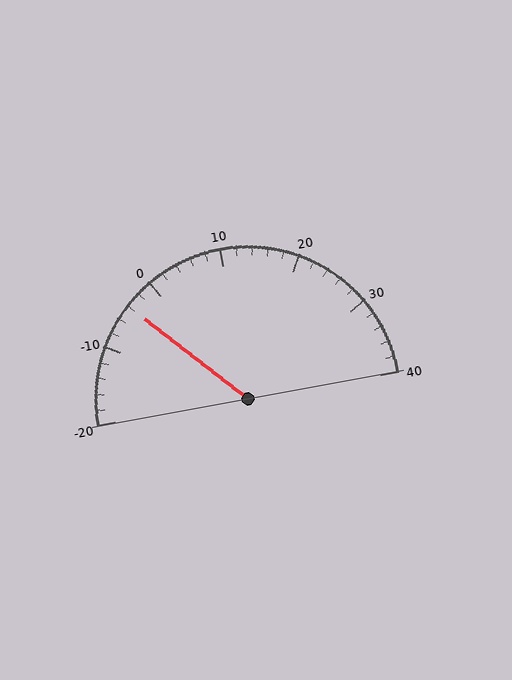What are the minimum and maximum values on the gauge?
The gauge ranges from -20 to 40.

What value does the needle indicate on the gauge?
The needle indicates approximately -4.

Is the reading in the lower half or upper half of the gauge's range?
The reading is in the lower half of the range (-20 to 40).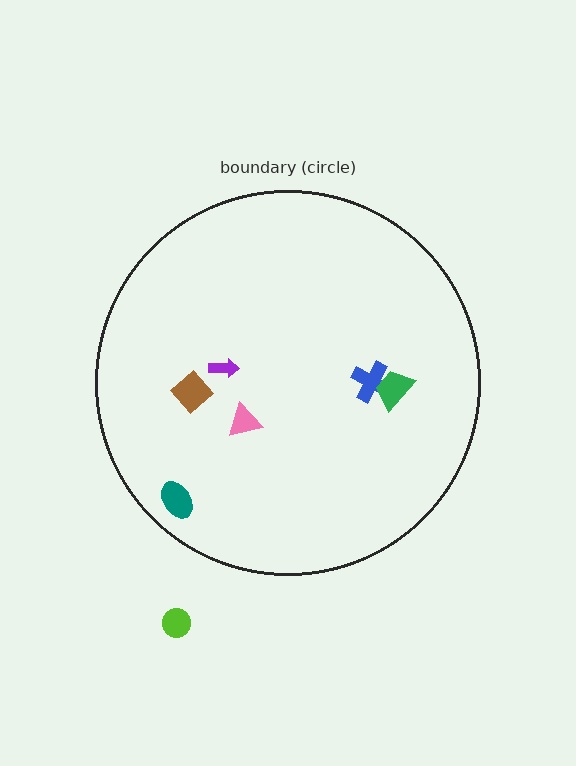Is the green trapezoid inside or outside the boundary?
Inside.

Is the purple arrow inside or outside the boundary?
Inside.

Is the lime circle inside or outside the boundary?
Outside.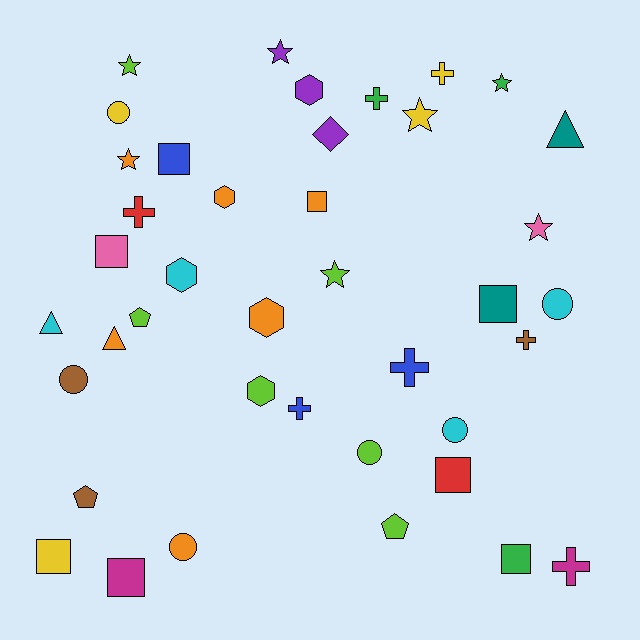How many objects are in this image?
There are 40 objects.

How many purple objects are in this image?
There are 3 purple objects.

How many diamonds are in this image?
There is 1 diamond.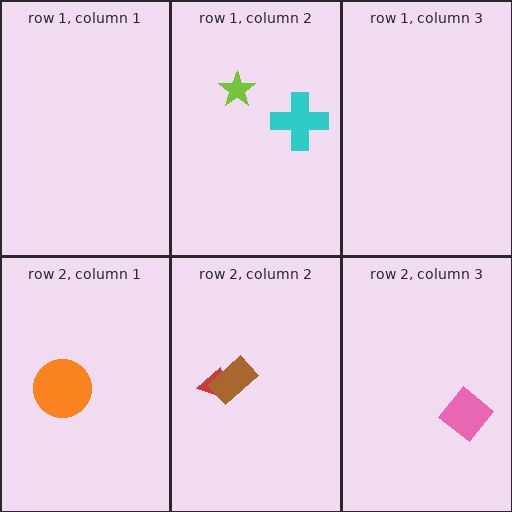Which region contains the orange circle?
The row 2, column 1 region.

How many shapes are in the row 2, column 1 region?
1.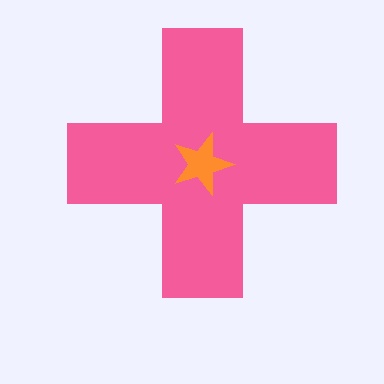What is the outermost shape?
The pink cross.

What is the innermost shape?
The orange star.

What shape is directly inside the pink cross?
The orange star.